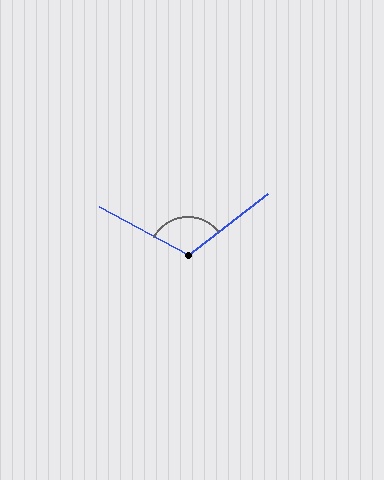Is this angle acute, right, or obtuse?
It is obtuse.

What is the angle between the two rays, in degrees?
Approximately 114 degrees.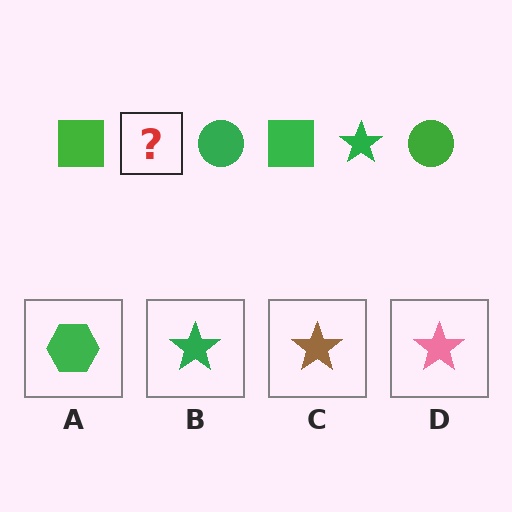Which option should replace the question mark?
Option B.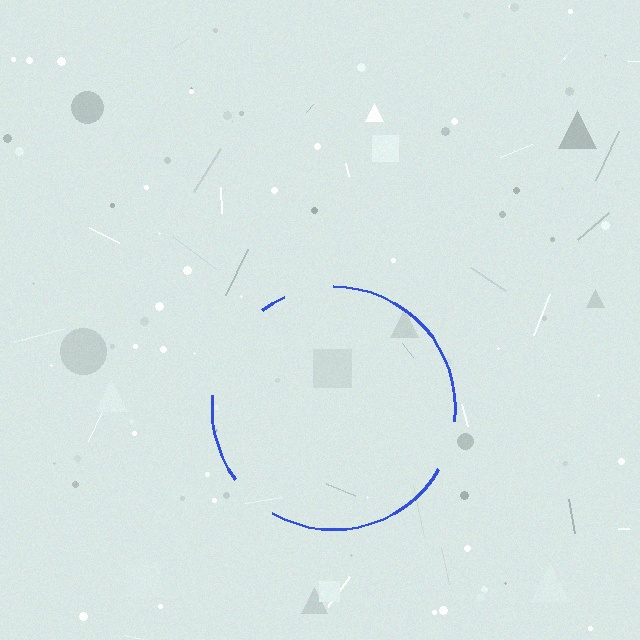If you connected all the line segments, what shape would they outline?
They would outline a circle.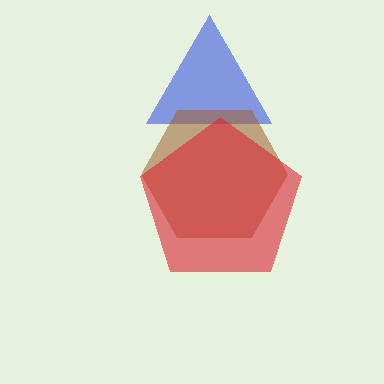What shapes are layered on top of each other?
The layered shapes are: a blue triangle, a brown hexagon, a red pentagon.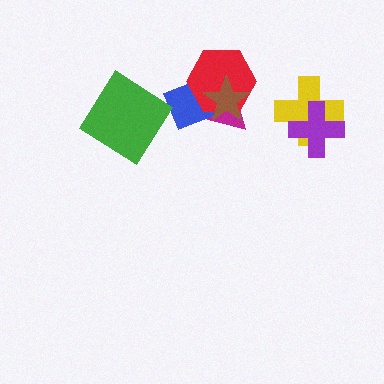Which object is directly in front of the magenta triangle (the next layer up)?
The blue diamond is directly in front of the magenta triangle.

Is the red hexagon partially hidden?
Yes, it is partially covered by another shape.